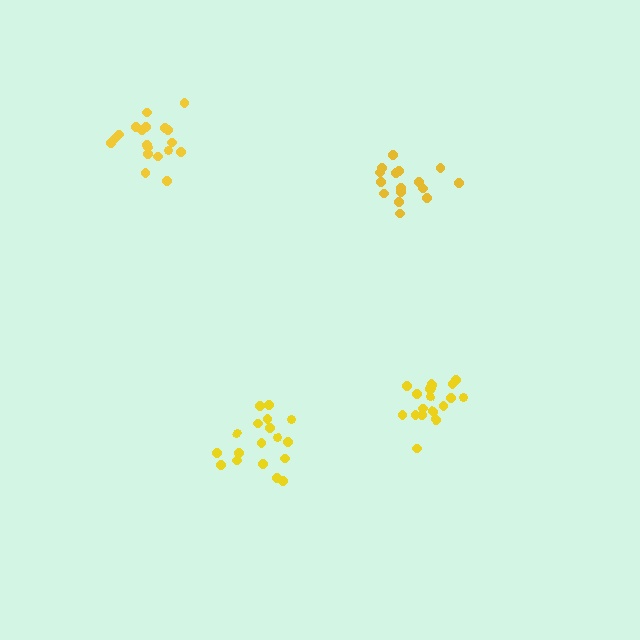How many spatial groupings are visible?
There are 4 spatial groupings.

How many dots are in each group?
Group 1: 18 dots, Group 2: 18 dots, Group 3: 16 dots, Group 4: 19 dots (71 total).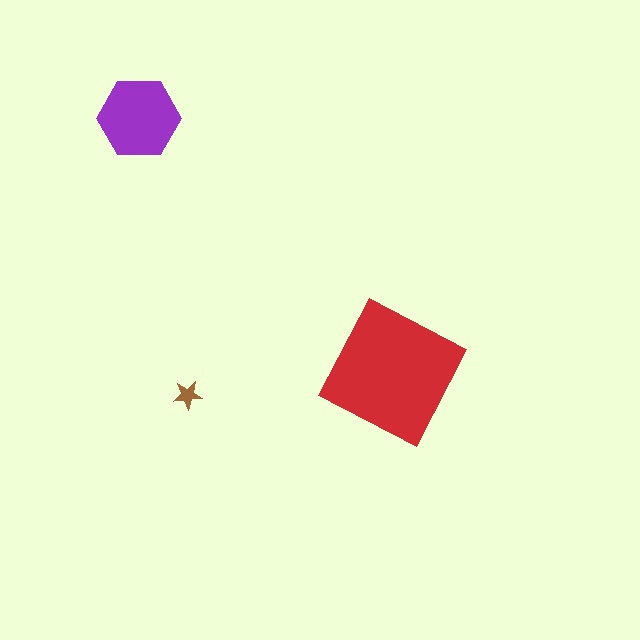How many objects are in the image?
There are 3 objects in the image.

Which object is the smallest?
The brown star.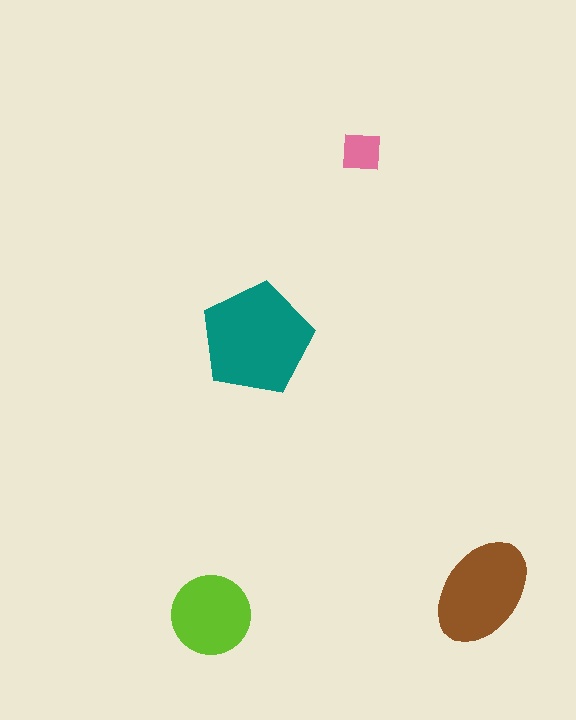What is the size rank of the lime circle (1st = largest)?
3rd.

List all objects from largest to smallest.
The teal pentagon, the brown ellipse, the lime circle, the pink square.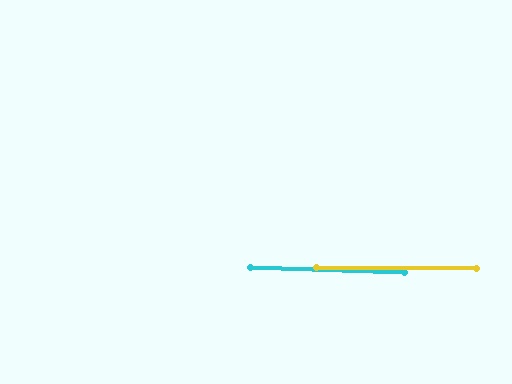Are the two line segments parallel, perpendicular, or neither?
Parallel — their directions differ by only 1.0°.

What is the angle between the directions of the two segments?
Approximately 1 degree.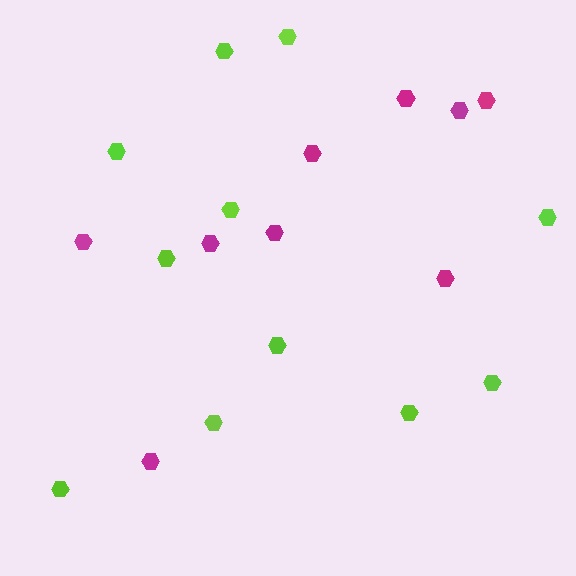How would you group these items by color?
There are 2 groups: one group of lime hexagons (11) and one group of magenta hexagons (9).